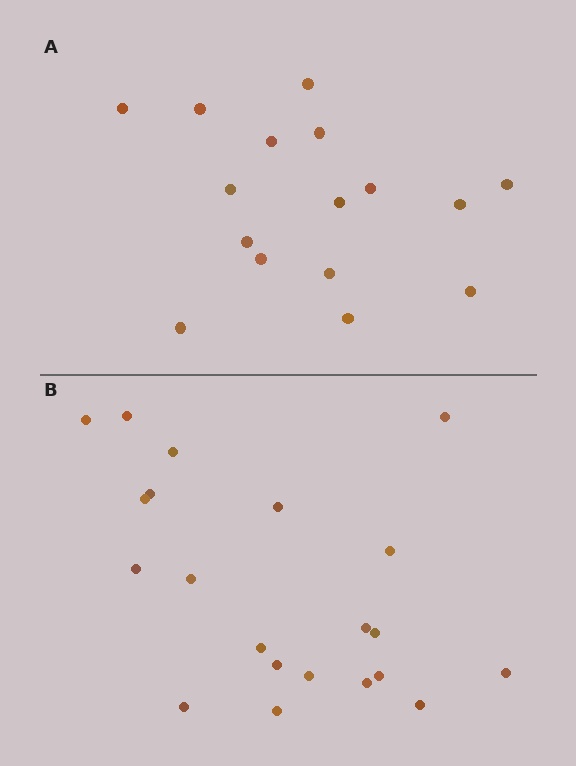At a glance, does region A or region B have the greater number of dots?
Region B (the bottom region) has more dots.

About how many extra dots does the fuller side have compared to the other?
Region B has about 5 more dots than region A.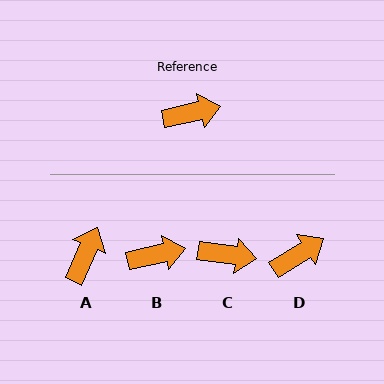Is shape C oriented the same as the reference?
No, it is off by about 20 degrees.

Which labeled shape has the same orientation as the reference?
B.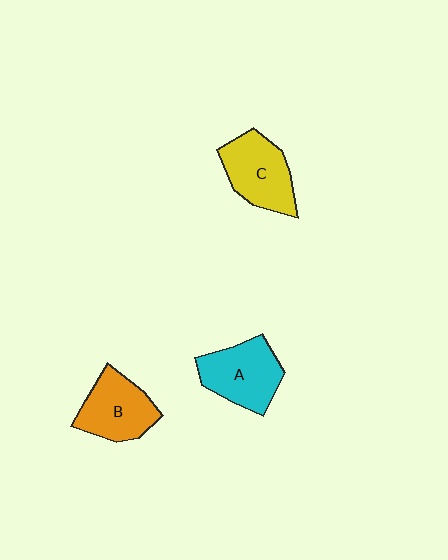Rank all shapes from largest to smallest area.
From largest to smallest: A (cyan), C (yellow), B (orange).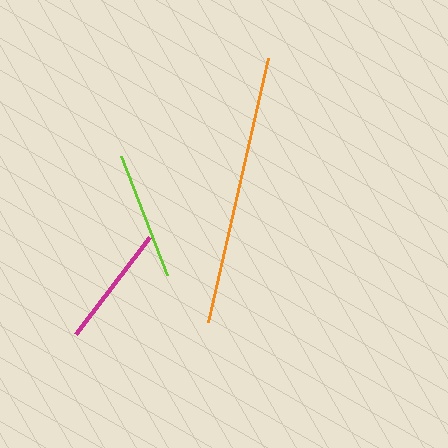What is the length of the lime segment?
The lime segment is approximately 127 pixels long.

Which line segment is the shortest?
The magenta line is the shortest at approximately 123 pixels.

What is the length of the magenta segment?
The magenta segment is approximately 123 pixels long.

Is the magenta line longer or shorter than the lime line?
The lime line is longer than the magenta line.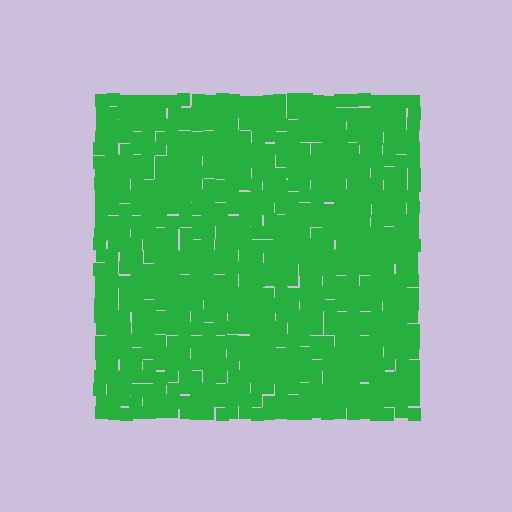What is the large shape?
The large shape is a square.